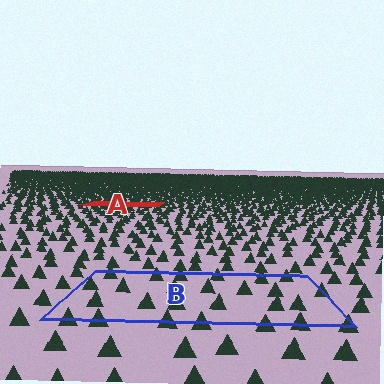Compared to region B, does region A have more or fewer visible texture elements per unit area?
Region A has more texture elements per unit area — they are packed more densely because it is farther away.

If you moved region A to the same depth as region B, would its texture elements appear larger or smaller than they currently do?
They would appear larger. At a closer depth, the same texture elements are projected at a bigger on-screen size.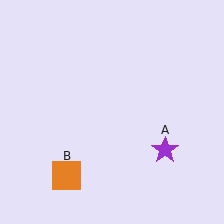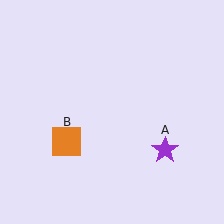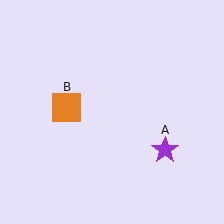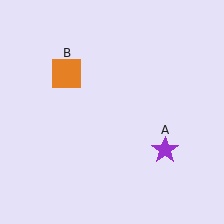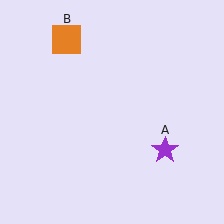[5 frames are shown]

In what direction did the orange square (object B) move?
The orange square (object B) moved up.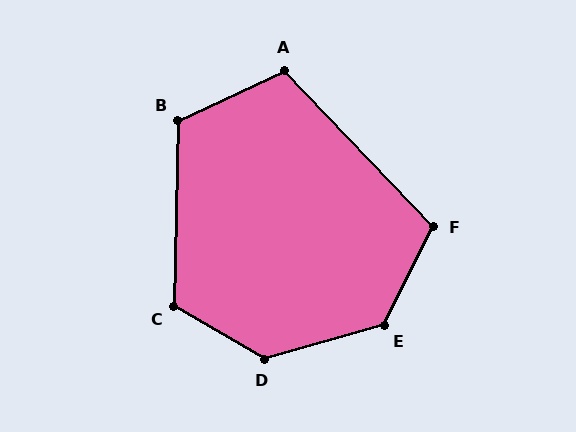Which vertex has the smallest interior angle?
A, at approximately 108 degrees.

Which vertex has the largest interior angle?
D, at approximately 134 degrees.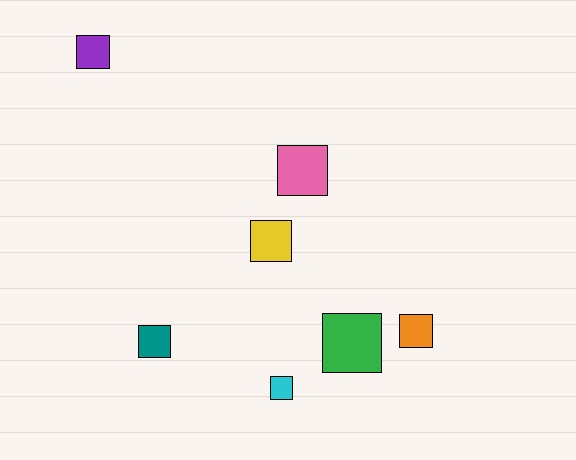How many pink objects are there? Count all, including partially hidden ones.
There is 1 pink object.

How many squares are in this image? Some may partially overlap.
There are 7 squares.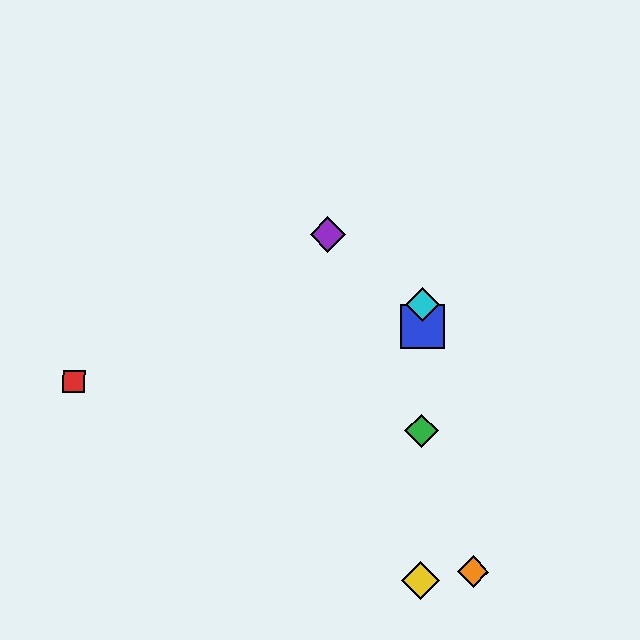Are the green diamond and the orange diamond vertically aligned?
No, the green diamond is at x≈422 and the orange diamond is at x≈473.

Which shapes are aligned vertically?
The blue square, the green diamond, the yellow diamond, the cyan diamond are aligned vertically.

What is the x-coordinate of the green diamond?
The green diamond is at x≈422.